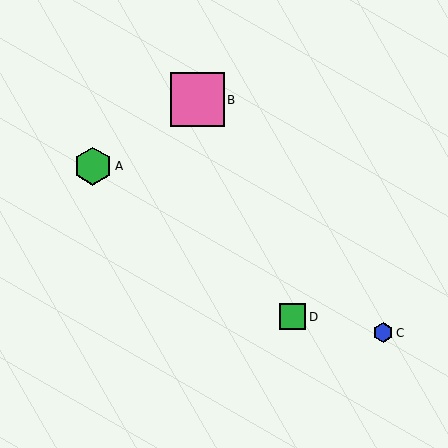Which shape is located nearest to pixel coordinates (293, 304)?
The green square (labeled D) at (293, 317) is nearest to that location.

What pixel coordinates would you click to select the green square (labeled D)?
Click at (293, 317) to select the green square D.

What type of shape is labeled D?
Shape D is a green square.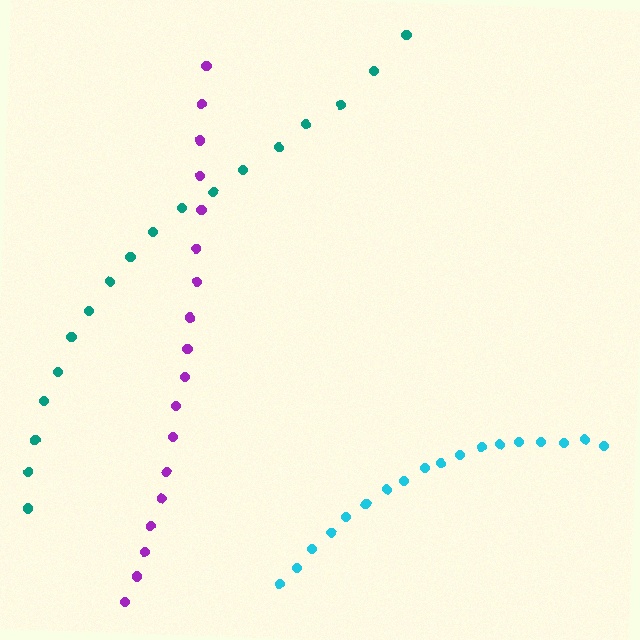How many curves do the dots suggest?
There are 3 distinct paths.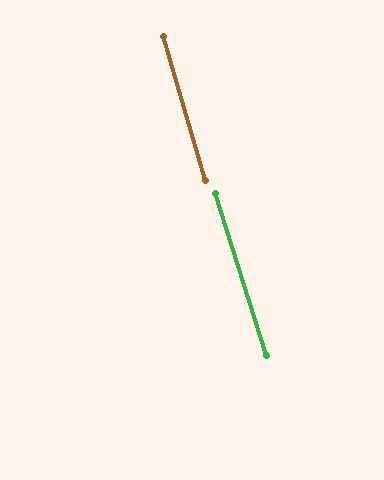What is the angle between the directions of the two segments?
Approximately 1 degree.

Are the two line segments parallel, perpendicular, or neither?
Parallel — their directions differ by only 1.2°.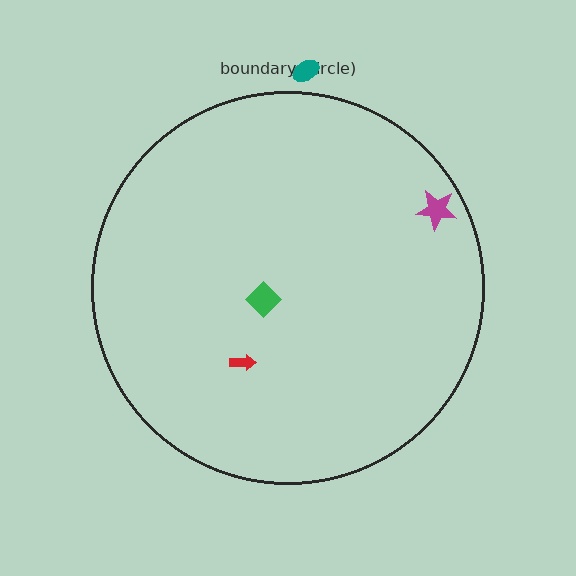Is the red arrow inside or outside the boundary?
Inside.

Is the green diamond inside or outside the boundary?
Inside.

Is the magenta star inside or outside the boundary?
Inside.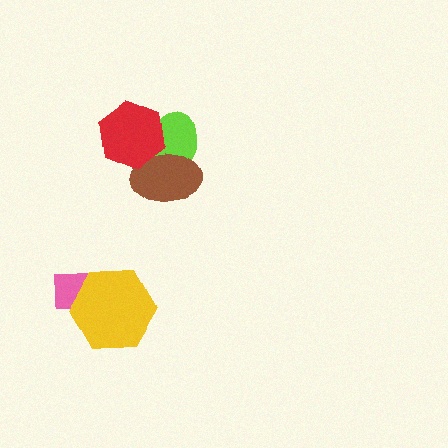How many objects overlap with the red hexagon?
2 objects overlap with the red hexagon.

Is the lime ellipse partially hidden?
Yes, it is partially covered by another shape.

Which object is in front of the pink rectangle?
The yellow hexagon is in front of the pink rectangle.